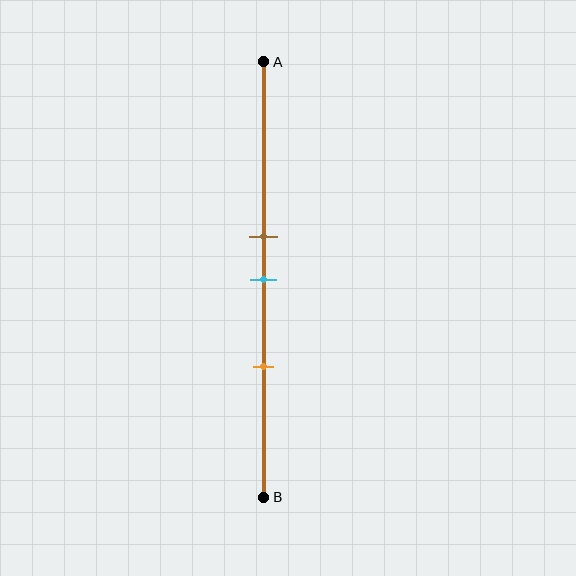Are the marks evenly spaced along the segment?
Yes, the marks are approximately evenly spaced.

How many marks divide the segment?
There are 3 marks dividing the segment.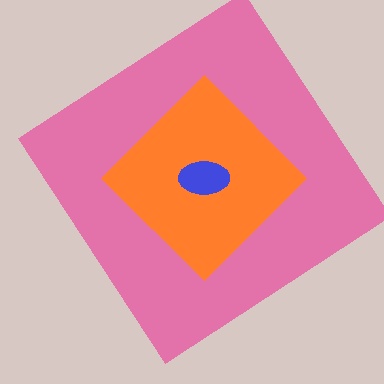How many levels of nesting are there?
3.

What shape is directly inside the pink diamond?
The orange diamond.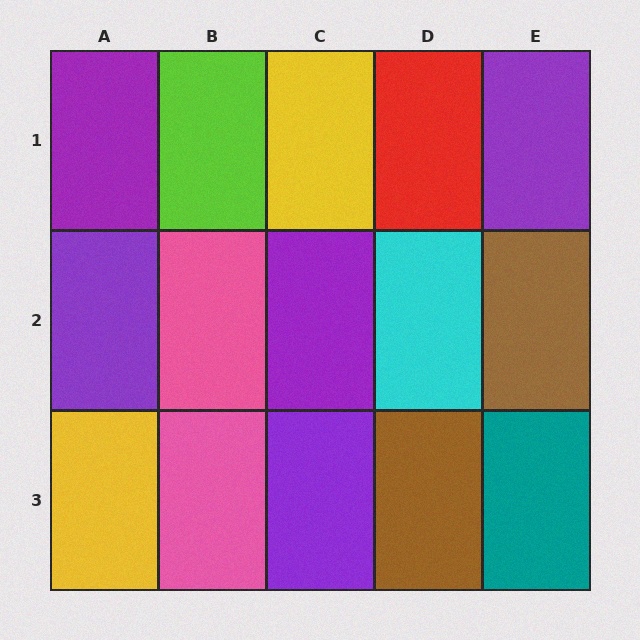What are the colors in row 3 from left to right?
Yellow, pink, purple, brown, teal.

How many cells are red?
1 cell is red.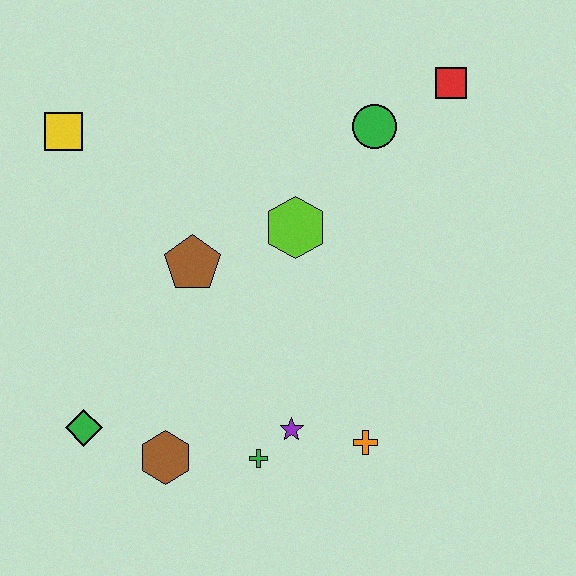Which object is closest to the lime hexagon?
The brown pentagon is closest to the lime hexagon.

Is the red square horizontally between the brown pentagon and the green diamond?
No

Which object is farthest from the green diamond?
The red square is farthest from the green diamond.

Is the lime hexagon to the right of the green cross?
Yes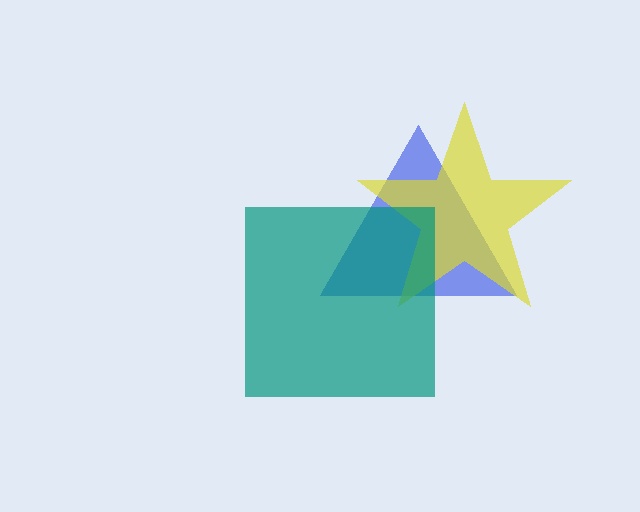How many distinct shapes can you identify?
There are 3 distinct shapes: a blue triangle, a yellow star, a teal square.